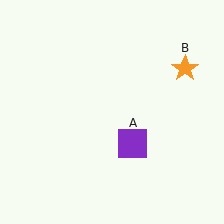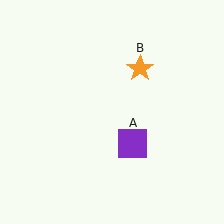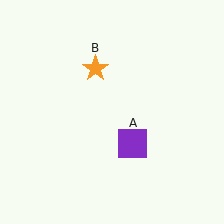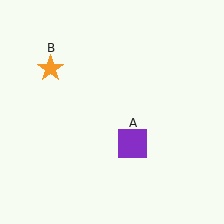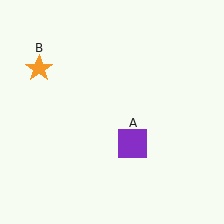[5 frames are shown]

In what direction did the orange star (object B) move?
The orange star (object B) moved left.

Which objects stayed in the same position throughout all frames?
Purple square (object A) remained stationary.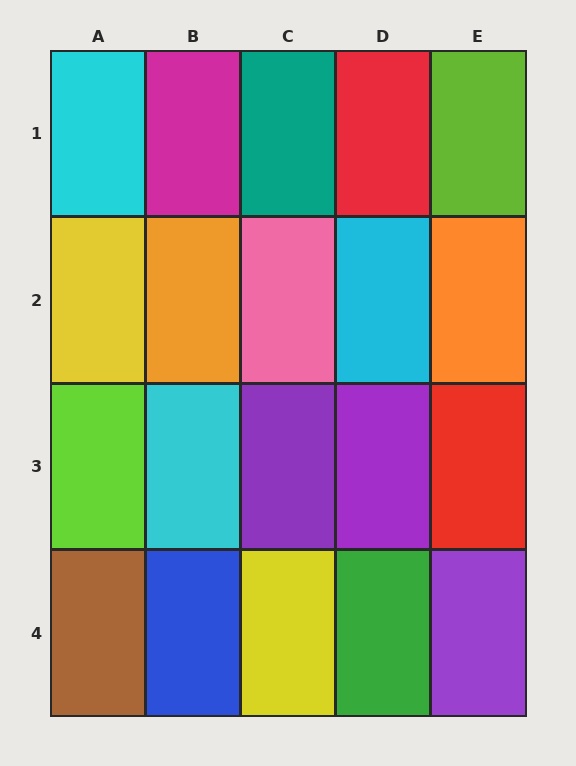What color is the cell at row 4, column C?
Yellow.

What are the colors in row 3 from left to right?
Lime, cyan, purple, purple, red.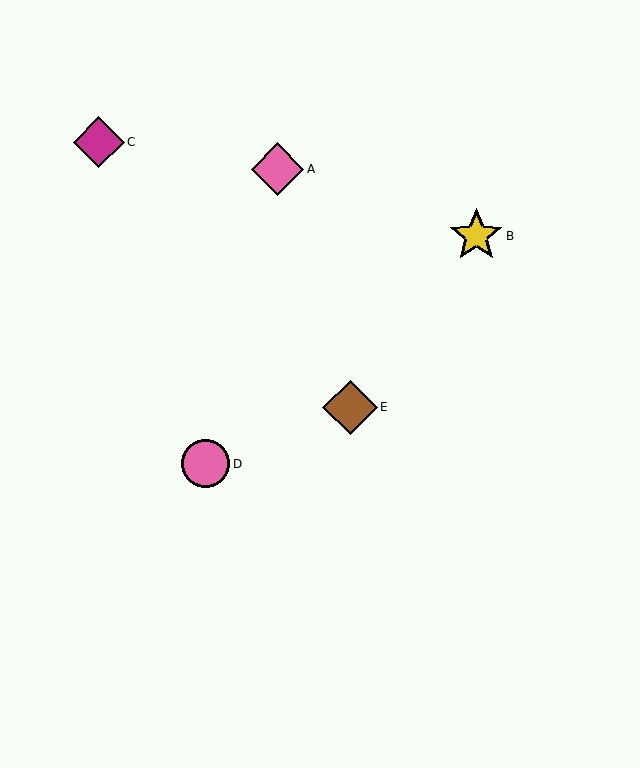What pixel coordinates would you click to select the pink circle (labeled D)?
Click at (206, 464) to select the pink circle D.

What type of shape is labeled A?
Shape A is a pink diamond.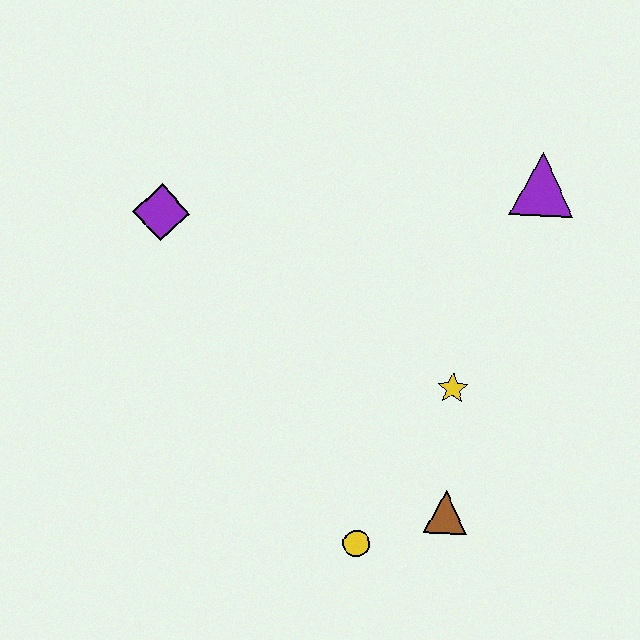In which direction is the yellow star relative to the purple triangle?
The yellow star is below the purple triangle.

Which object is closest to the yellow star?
The brown triangle is closest to the yellow star.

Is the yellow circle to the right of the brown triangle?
No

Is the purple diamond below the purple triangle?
Yes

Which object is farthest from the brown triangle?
The purple diamond is farthest from the brown triangle.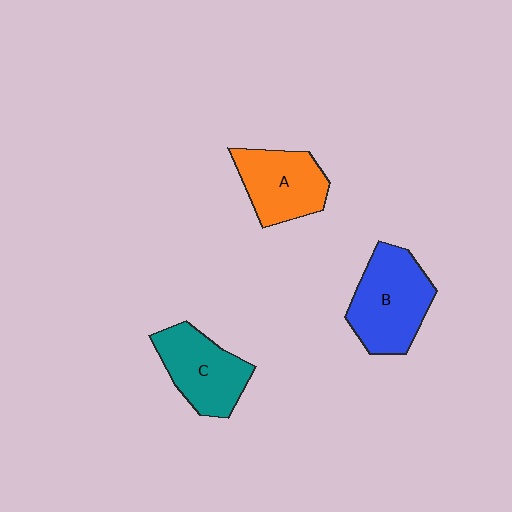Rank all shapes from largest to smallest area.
From largest to smallest: B (blue), C (teal), A (orange).